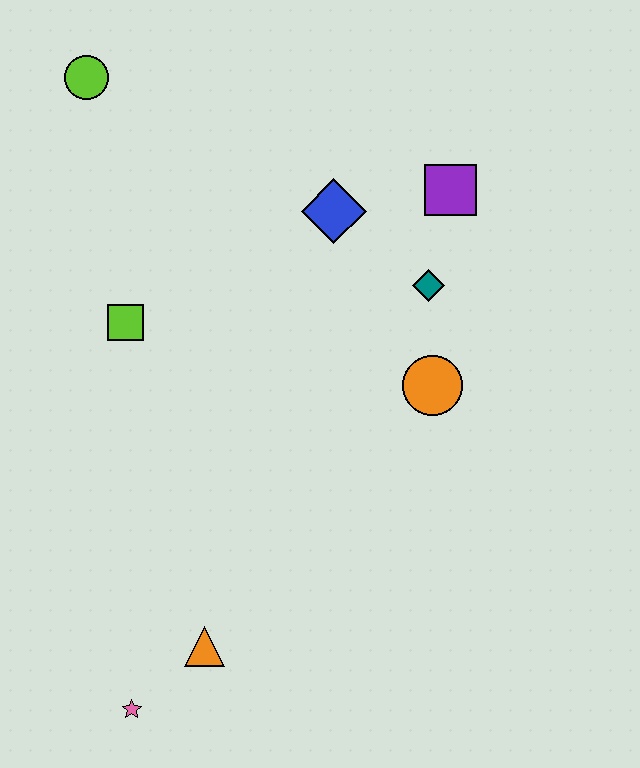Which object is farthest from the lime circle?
The pink star is farthest from the lime circle.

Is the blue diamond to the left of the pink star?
No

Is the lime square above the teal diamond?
No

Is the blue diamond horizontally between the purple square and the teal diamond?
No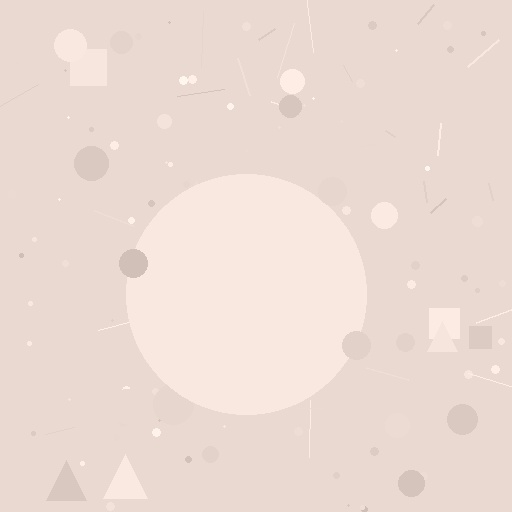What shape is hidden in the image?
A circle is hidden in the image.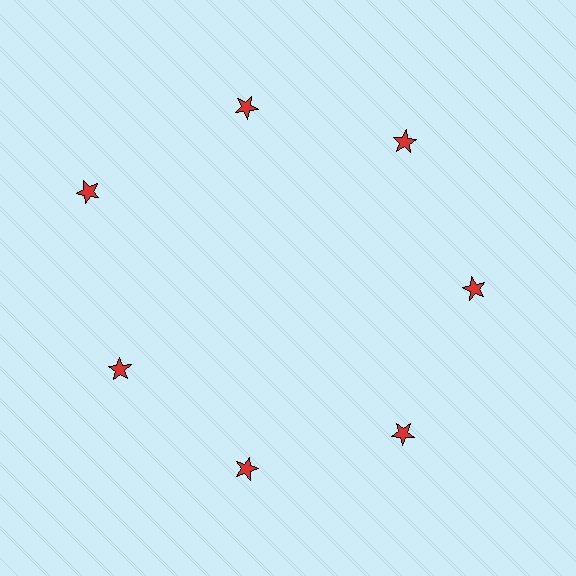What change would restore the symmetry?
The symmetry would be restored by moving it inward, back onto the ring so that all 7 stars sit at equal angles and equal distance from the center.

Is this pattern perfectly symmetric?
No. The 7 red stars are arranged in a ring, but one element near the 10 o'clock position is pushed outward from the center, breaking the 7-fold rotational symmetry.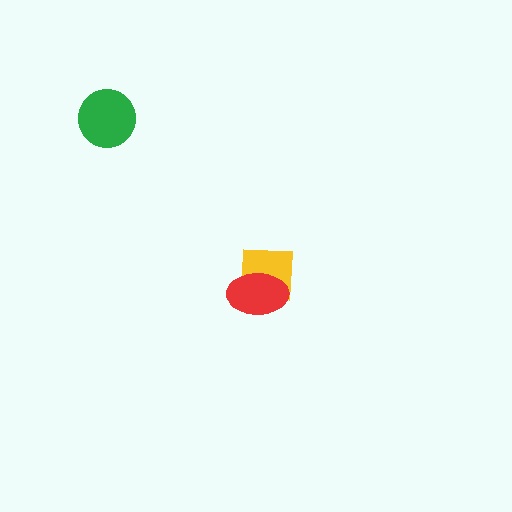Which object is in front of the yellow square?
The red ellipse is in front of the yellow square.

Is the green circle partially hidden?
No, no other shape covers it.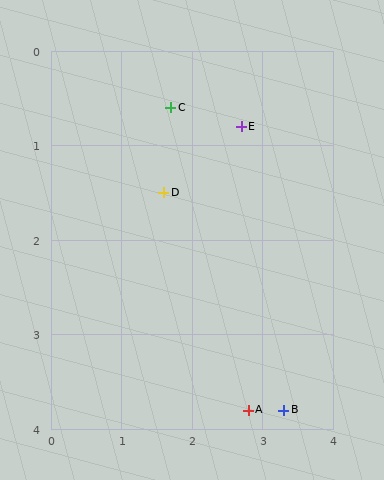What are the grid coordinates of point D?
Point D is at approximately (1.6, 1.5).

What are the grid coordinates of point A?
Point A is at approximately (2.8, 3.8).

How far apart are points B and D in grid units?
Points B and D are about 2.9 grid units apart.